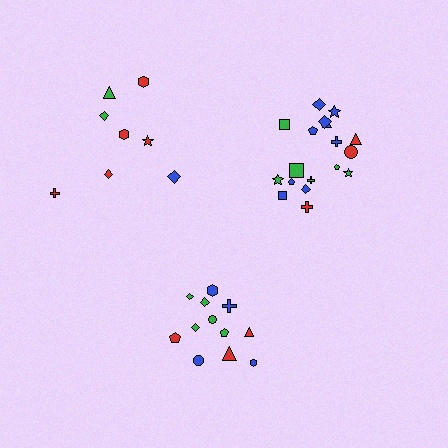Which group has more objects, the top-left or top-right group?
The top-right group.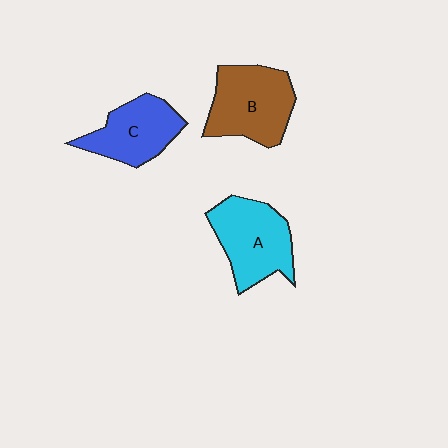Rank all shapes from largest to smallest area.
From largest to smallest: B (brown), A (cyan), C (blue).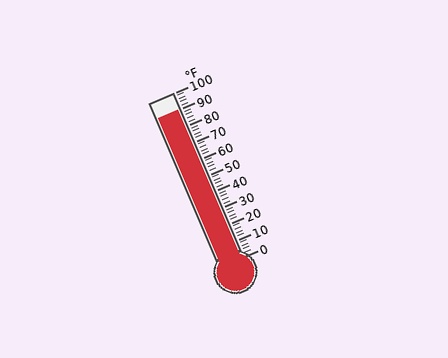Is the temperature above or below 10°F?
The temperature is above 10°F.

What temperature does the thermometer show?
The thermometer shows approximately 90°F.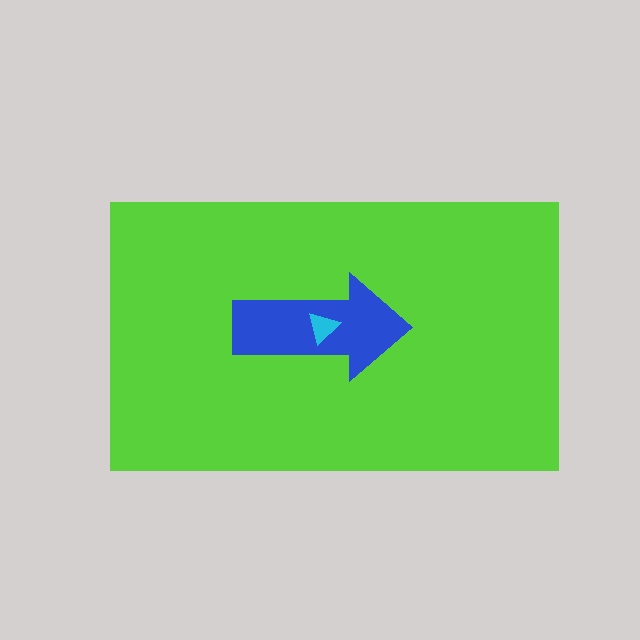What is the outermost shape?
The lime rectangle.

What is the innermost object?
The cyan triangle.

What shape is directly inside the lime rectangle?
The blue arrow.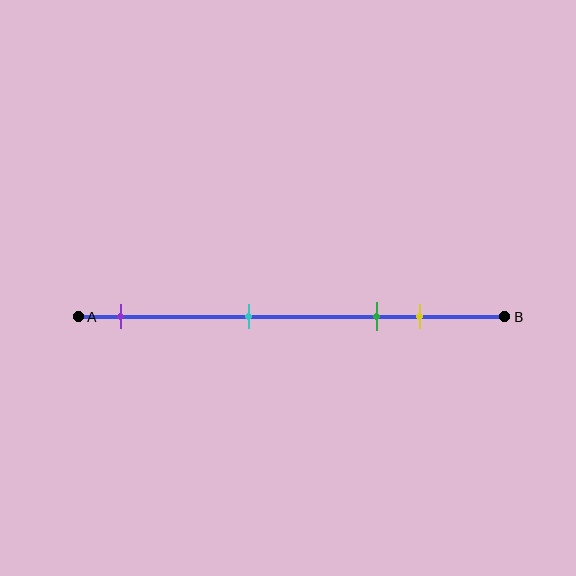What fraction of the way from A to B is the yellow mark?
The yellow mark is approximately 80% (0.8) of the way from A to B.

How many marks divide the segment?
There are 4 marks dividing the segment.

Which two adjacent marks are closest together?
The green and yellow marks are the closest adjacent pair.